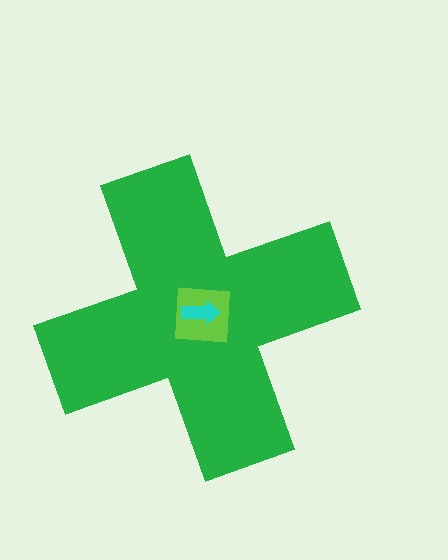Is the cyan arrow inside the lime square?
Yes.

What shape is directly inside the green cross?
The lime square.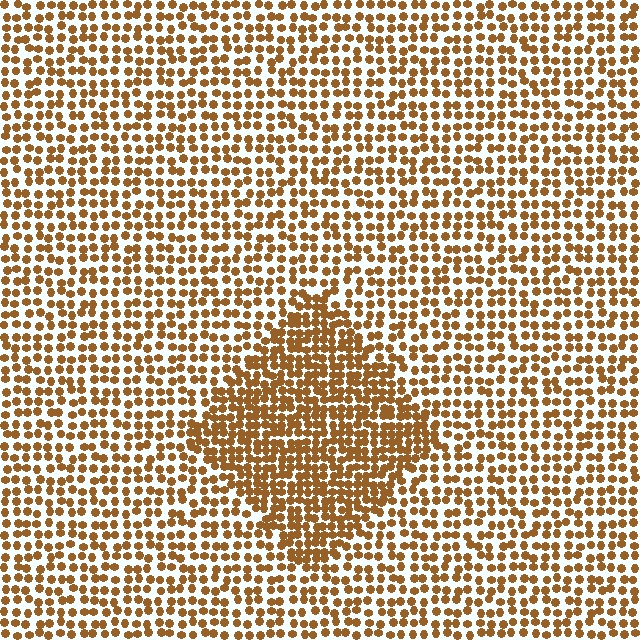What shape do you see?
I see a diamond.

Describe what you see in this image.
The image contains small brown elements arranged at two different densities. A diamond-shaped region is visible where the elements are more densely packed than the surrounding area.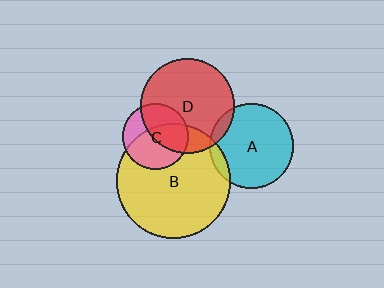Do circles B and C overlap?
Yes.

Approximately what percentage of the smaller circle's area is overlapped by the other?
Approximately 60%.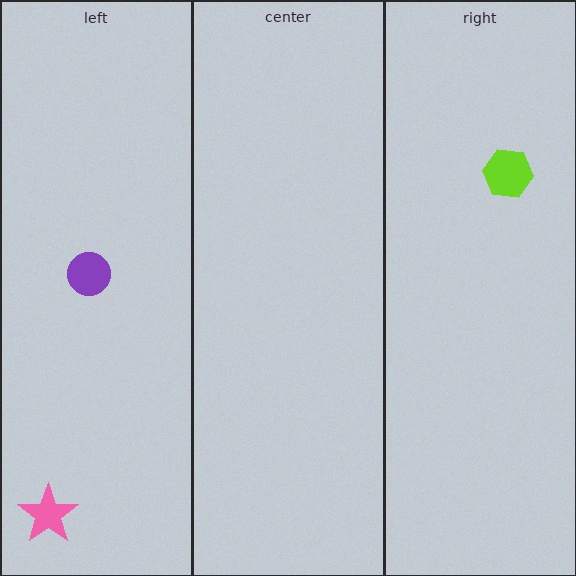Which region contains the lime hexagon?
The right region.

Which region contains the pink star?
The left region.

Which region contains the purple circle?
The left region.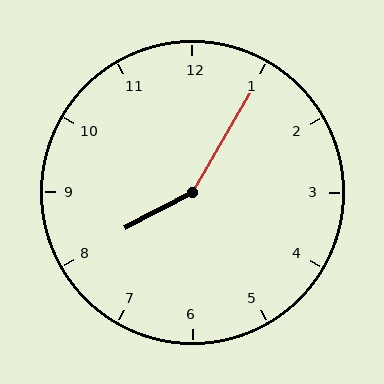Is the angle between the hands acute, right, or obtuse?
It is obtuse.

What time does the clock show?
8:05.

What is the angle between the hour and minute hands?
Approximately 148 degrees.